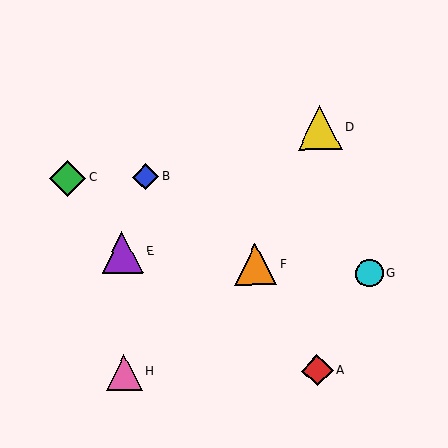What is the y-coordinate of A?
Object A is at y≈371.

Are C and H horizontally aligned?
No, C is at y≈178 and H is at y≈372.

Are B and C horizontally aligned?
Yes, both are at y≈177.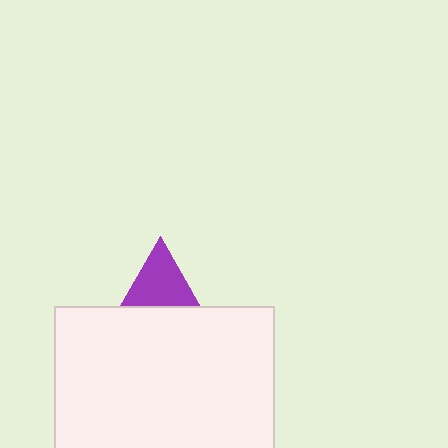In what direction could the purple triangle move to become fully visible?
The purple triangle could move up. That would shift it out from behind the white rectangle entirely.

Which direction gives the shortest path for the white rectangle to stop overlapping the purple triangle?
Moving down gives the shortest separation.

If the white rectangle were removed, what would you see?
You would see the complete purple triangle.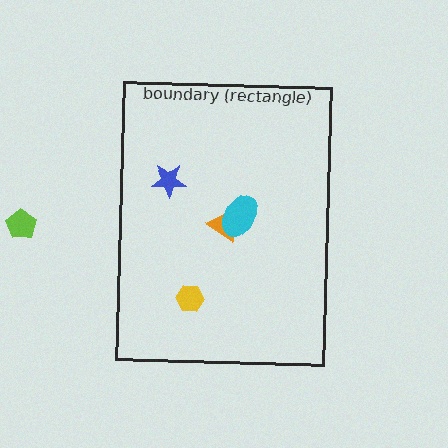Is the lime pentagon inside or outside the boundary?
Outside.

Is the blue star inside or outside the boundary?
Inside.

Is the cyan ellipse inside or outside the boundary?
Inside.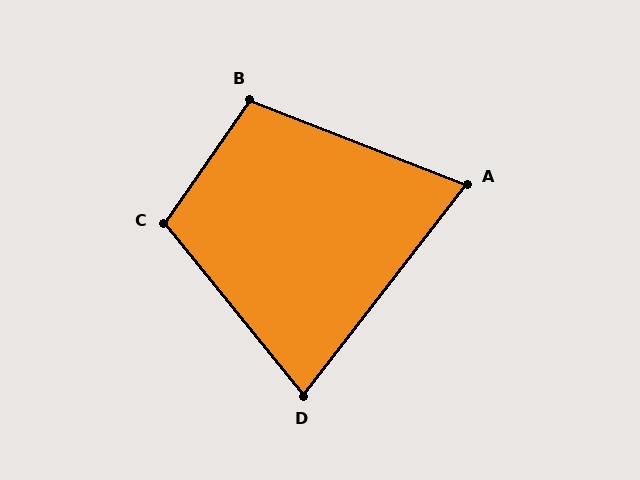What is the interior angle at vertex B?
Approximately 103 degrees (obtuse).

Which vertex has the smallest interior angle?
A, at approximately 74 degrees.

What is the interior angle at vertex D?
Approximately 77 degrees (acute).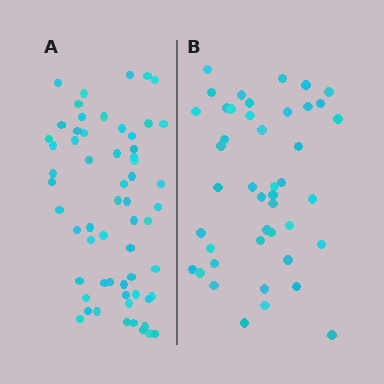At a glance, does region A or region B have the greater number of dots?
Region A (the left region) has more dots.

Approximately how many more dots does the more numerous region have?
Region A has approximately 15 more dots than region B.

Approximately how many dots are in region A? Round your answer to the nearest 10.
About 60 dots.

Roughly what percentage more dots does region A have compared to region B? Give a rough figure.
About 35% more.